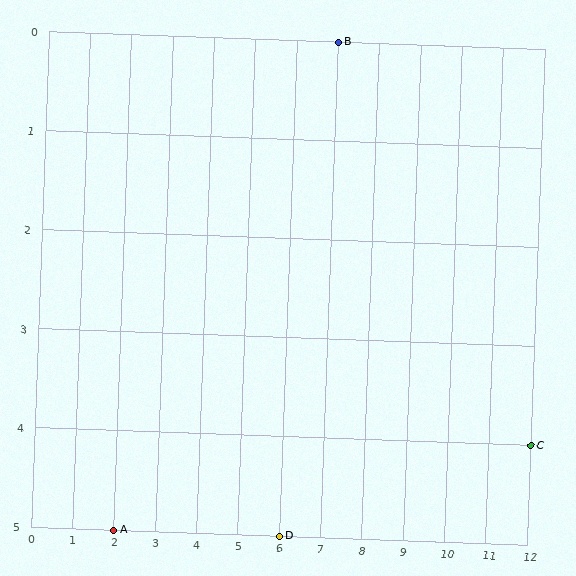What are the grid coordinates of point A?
Point A is at grid coordinates (2, 5).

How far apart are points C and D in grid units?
Points C and D are 6 columns and 1 row apart (about 6.1 grid units diagonally).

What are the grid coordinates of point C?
Point C is at grid coordinates (12, 4).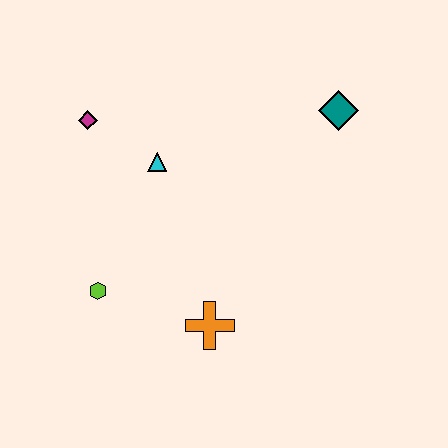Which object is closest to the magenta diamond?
The cyan triangle is closest to the magenta diamond.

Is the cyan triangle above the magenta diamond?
No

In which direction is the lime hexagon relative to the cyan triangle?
The lime hexagon is below the cyan triangle.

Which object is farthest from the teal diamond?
The lime hexagon is farthest from the teal diamond.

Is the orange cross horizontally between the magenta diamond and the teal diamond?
Yes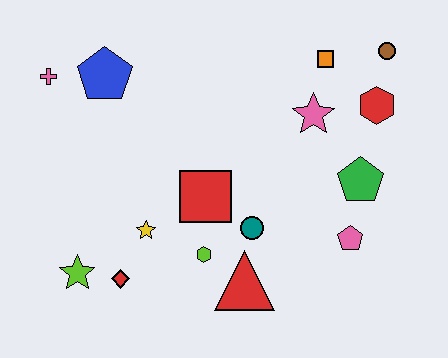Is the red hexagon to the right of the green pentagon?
Yes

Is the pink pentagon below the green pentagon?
Yes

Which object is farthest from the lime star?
The brown circle is farthest from the lime star.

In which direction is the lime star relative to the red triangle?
The lime star is to the left of the red triangle.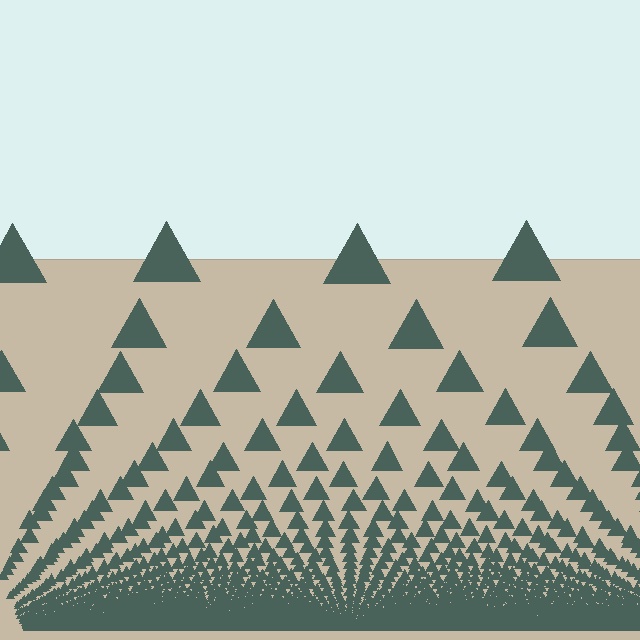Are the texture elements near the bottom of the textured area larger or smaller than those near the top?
Smaller. The gradient is inverted — elements near the bottom are smaller and denser.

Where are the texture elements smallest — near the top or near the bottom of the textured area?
Near the bottom.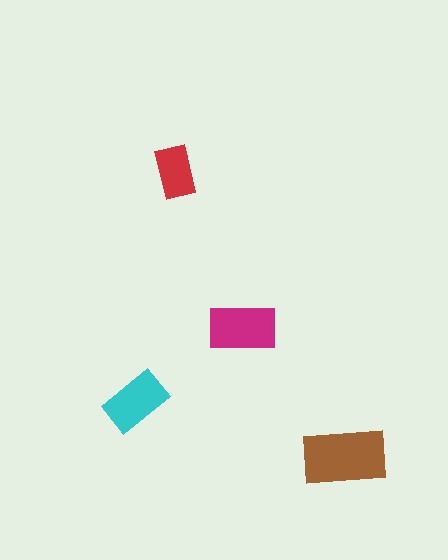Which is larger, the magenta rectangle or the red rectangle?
The magenta one.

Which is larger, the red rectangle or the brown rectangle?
The brown one.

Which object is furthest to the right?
The brown rectangle is rightmost.